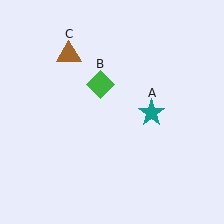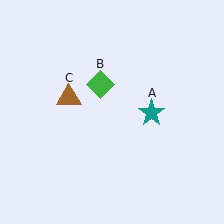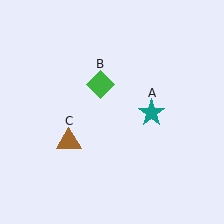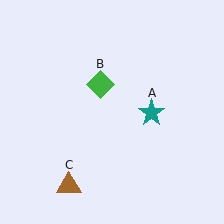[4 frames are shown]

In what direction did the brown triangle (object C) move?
The brown triangle (object C) moved down.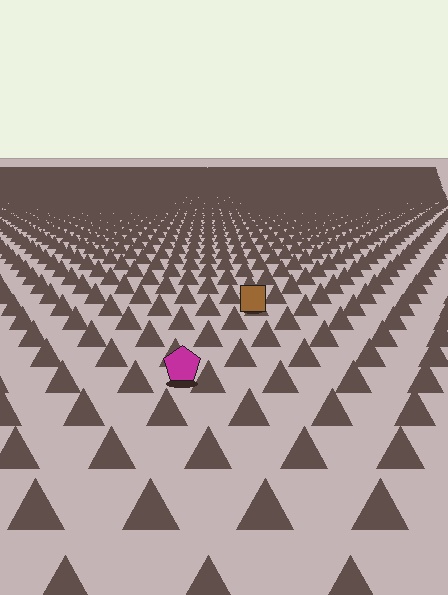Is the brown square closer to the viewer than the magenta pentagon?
No. The magenta pentagon is closer — you can tell from the texture gradient: the ground texture is coarser near it.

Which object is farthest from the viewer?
The brown square is farthest from the viewer. It appears smaller and the ground texture around it is denser.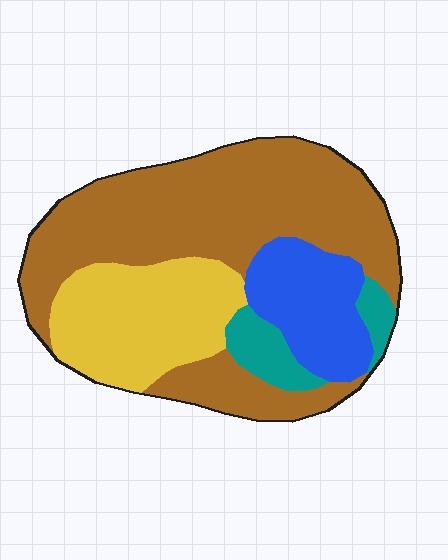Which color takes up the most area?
Brown, at roughly 55%.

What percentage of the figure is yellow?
Yellow takes up about one quarter (1/4) of the figure.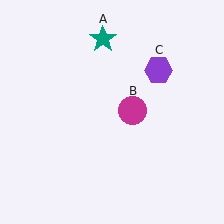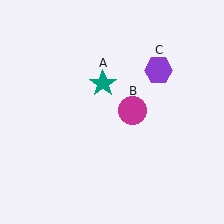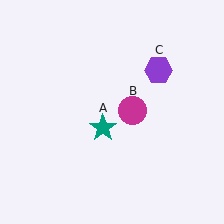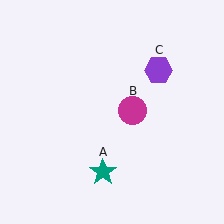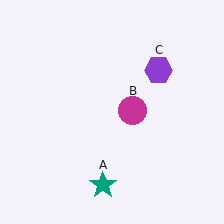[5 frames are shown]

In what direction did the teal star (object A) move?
The teal star (object A) moved down.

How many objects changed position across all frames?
1 object changed position: teal star (object A).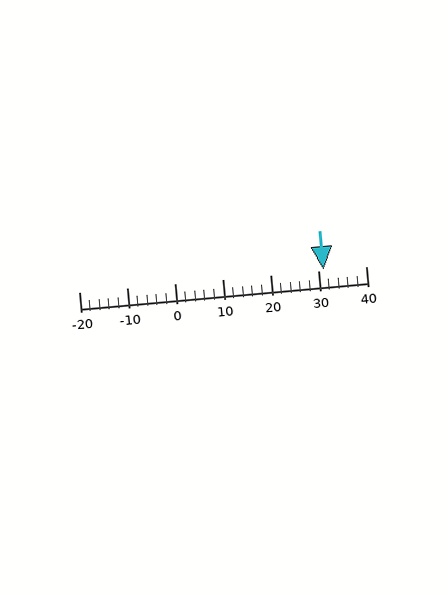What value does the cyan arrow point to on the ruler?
The cyan arrow points to approximately 31.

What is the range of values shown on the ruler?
The ruler shows values from -20 to 40.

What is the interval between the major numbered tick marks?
The major tick marks are spaced 10 units apart.